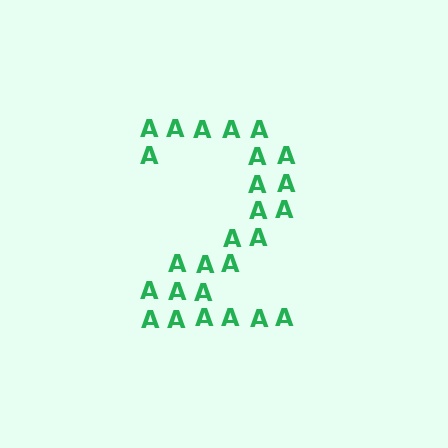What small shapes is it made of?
It is made of small letter A's.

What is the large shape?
The large shape is the digit 2.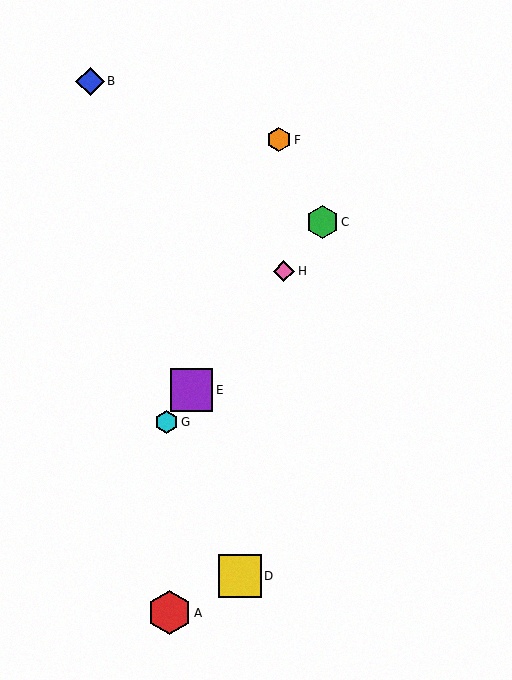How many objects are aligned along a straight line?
4 objects (C, E, G, H) are aligned along a straight line.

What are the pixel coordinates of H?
Object H is at (284, 271).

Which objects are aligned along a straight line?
Objects C, E, G, H are aligned along a straight line.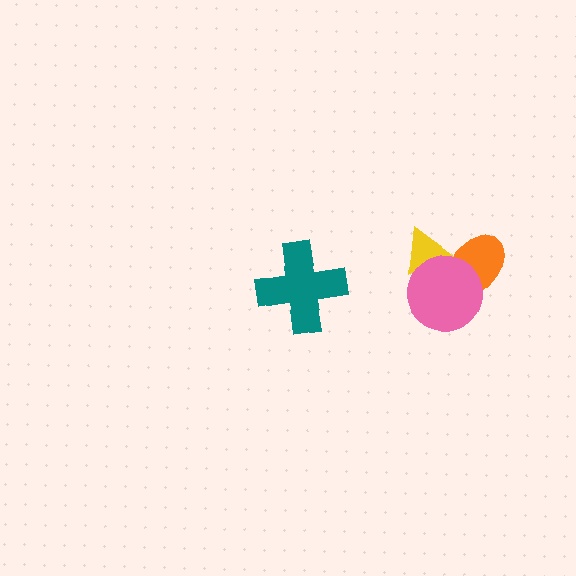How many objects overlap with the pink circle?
2 objects overlap with the pink circle.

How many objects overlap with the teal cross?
0 objects overlap with the teal cross.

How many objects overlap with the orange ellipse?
2 objects overlap with the orange ellipse.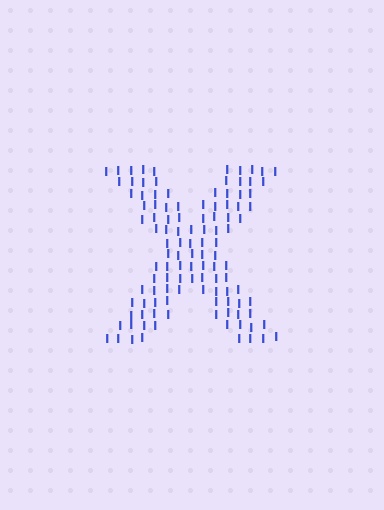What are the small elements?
The small elements are letter I's.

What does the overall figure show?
The overall figure shows the letter X.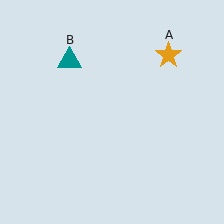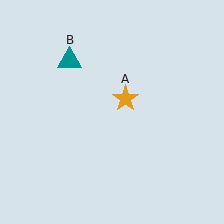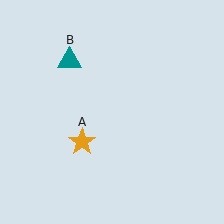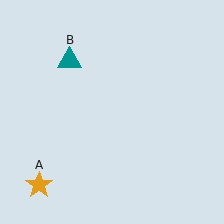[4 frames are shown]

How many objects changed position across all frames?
1 object changed position: orange star (object A).